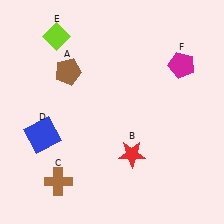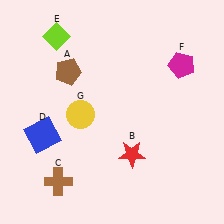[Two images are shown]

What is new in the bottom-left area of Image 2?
A yellow circle (G) was added in the bottom-left area of Image 2.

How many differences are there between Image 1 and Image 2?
There is 1 difference between the two images.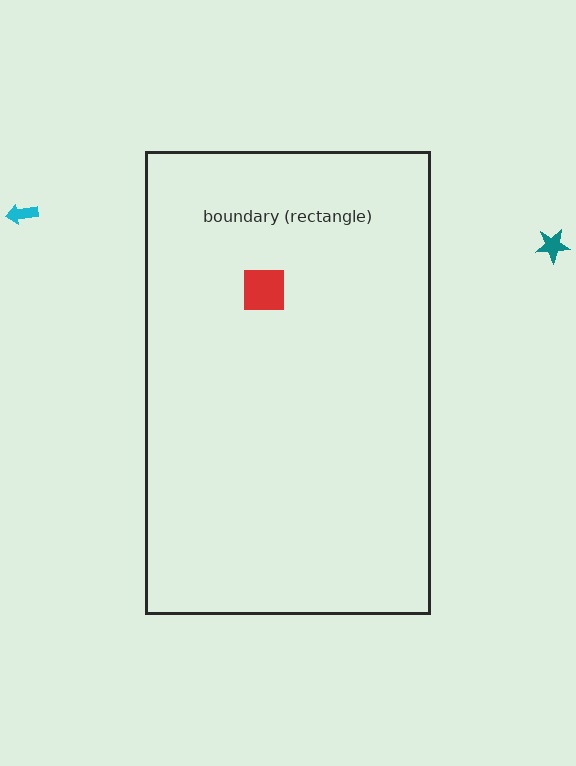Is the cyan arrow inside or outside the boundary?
Outside.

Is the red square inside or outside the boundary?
Inside.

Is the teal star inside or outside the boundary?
Outside.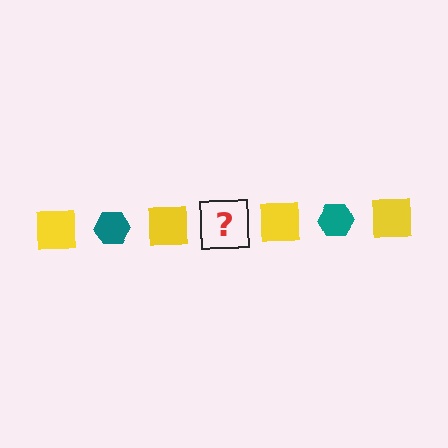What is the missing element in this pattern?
The missing element is a teal hexagon.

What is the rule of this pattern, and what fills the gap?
The rule is that the pattern alternates between yellow square and teal hexagon. The gap should be filled with a teal hexagon.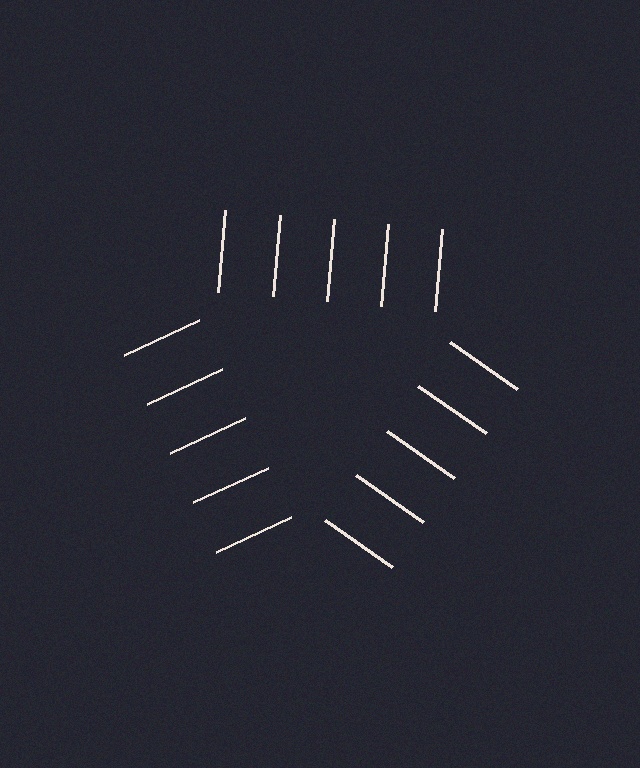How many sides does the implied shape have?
3 sides — the line-ends trace a triangle.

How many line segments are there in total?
15 — 5 along each of the 3 edges.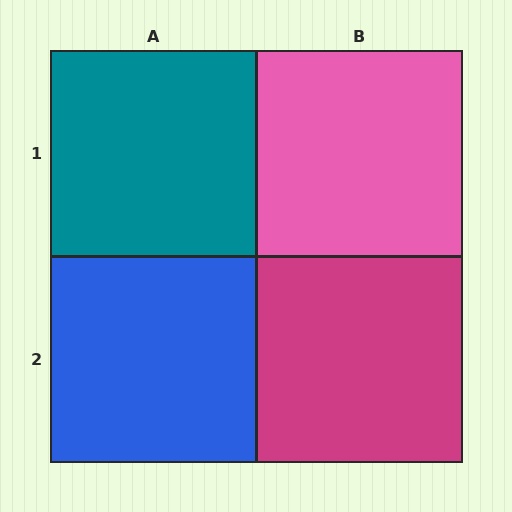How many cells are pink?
1 cell is pink.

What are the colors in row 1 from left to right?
Teal, pink.